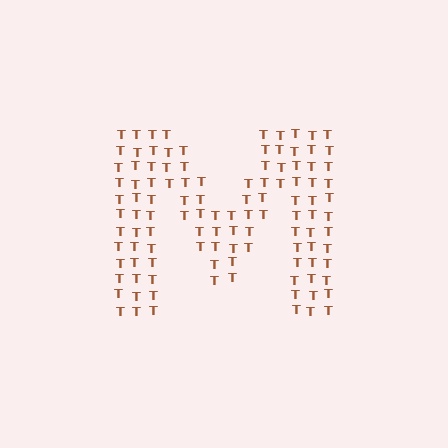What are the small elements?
The small elements are letter T's.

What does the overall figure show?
The overall figure shows the letter M.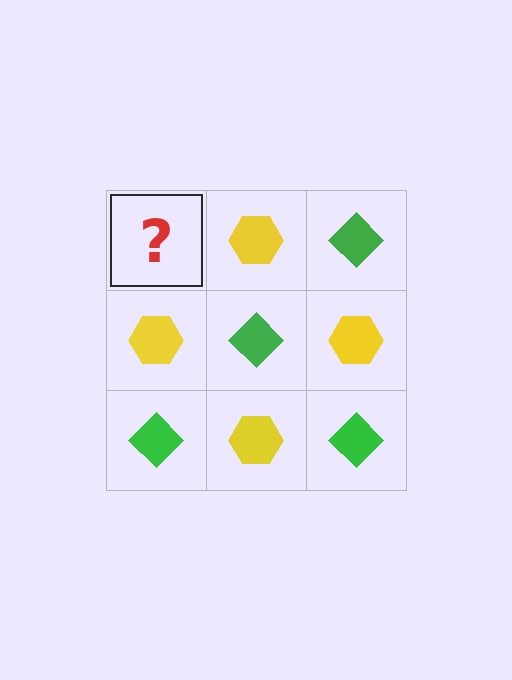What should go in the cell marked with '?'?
The missing cell should contain a green diamond.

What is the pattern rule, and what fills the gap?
The rule is that it alternates green diamond and yellow hexagon in a checkerboard pattern. The gap should be filled with a green diamond.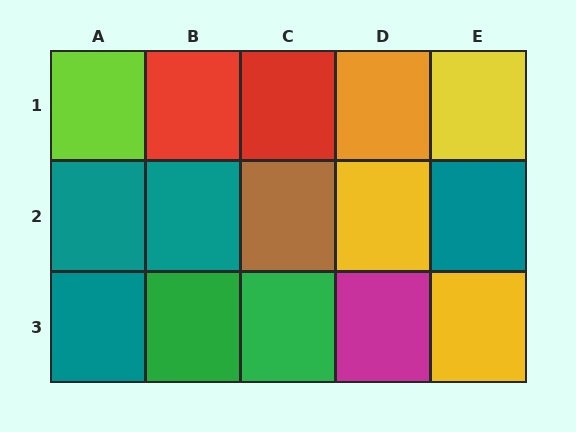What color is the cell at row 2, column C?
Brown.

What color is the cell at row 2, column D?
Yellow.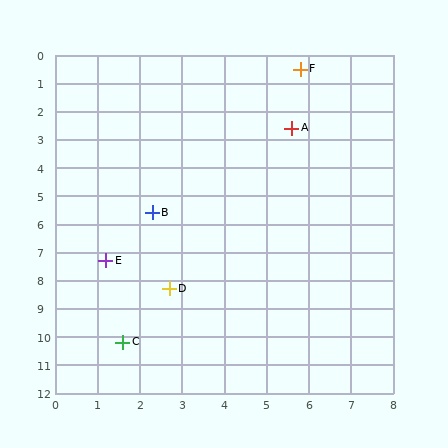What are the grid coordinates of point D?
Point D is at approximately (2.7, 8.3).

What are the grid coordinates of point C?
Point C is at approximately (1.6, 10.2).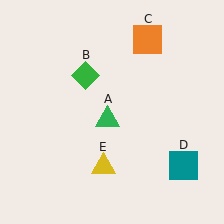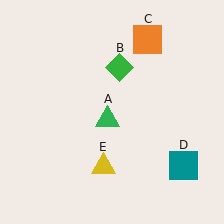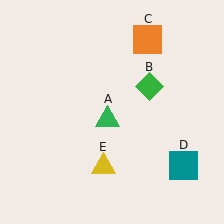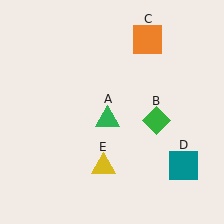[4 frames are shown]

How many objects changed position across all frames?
1 object changed position: green diamond (object B).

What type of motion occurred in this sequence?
The green diamond (object B) rotated clockwise around the center of the scene.